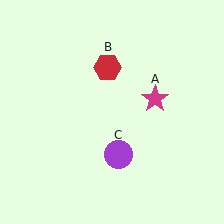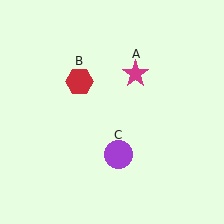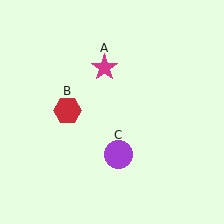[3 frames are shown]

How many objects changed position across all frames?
2 objects changed position: magenta star (object A), red hexagon (object B).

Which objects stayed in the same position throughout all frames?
Purple circle (object C) remained stationary.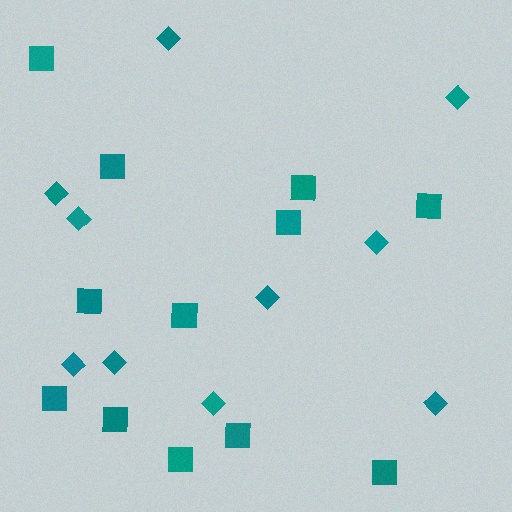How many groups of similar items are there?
There are 2 groups: one group of squares (12) and one group of diamonds (10).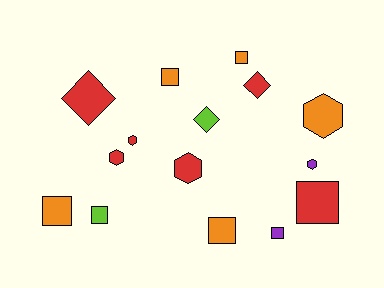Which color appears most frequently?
Red, with 6 objects.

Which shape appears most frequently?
Square, with 7 objects.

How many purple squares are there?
There is 1 purple square.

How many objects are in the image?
There are 15 objects.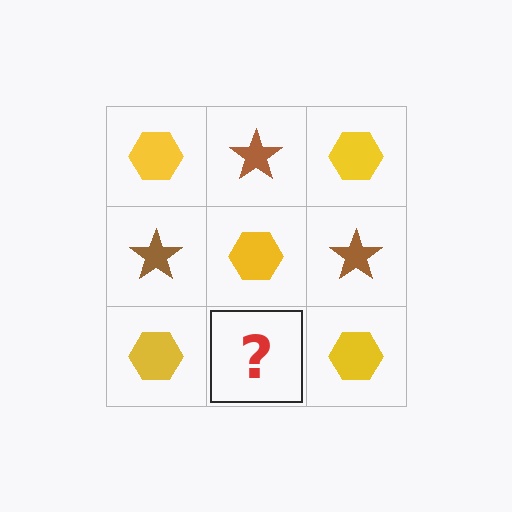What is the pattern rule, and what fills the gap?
The rule is that it alternates yellow hexagon and brown star in a checkerboard pattern. The gap should be filled with a brown star.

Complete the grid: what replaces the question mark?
The question mark should be replaced with a brown star.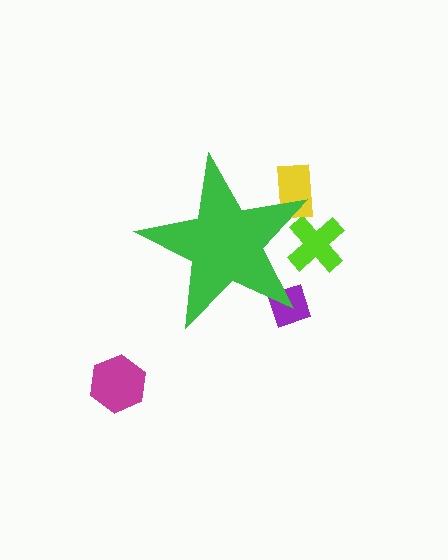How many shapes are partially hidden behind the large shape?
3 shapes are partially hidden.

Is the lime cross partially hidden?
Yes, the lime cross is partially hidden behind the green star.